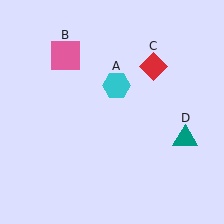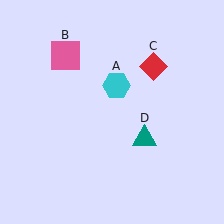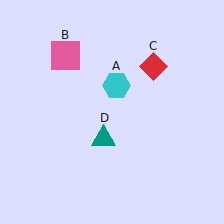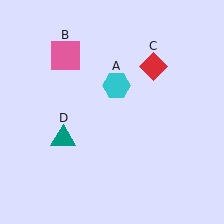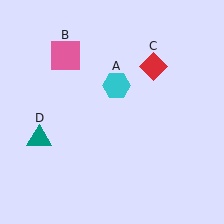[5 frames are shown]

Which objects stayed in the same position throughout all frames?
Cyan hexagon (object A) and pink square (object B) and red diamond (object C) remained stationary.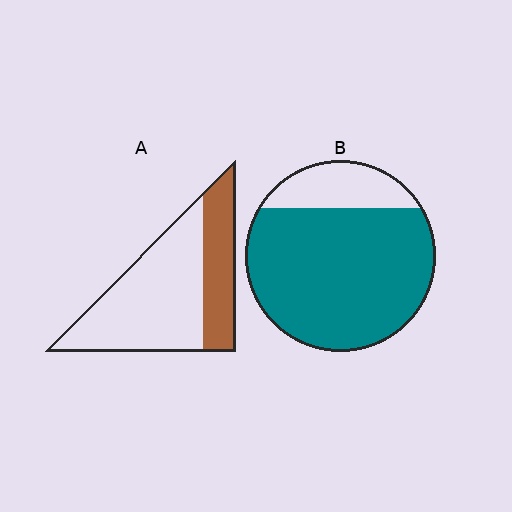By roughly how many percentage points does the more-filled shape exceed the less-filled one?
By roughly 50 percentage points (B over A).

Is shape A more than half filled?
No.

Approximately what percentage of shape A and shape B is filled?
A is approximately 30% and B is approximately 80%.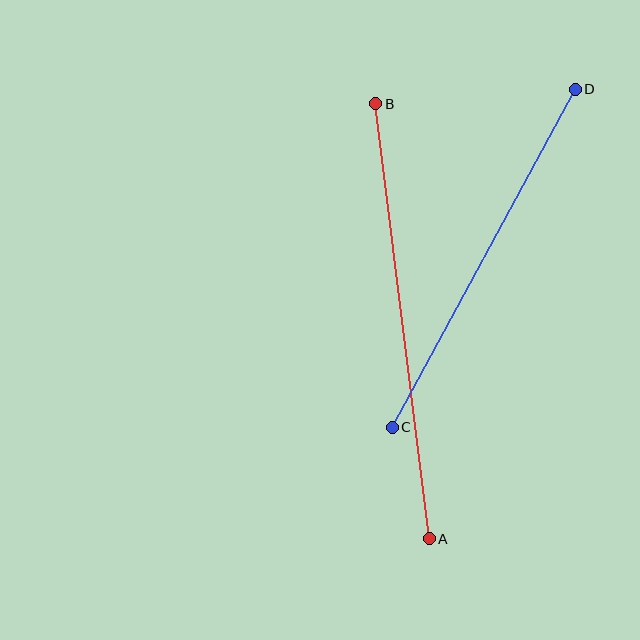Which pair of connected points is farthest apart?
Points A and B are farthest apart.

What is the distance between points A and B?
The distance is approximately 439 pixels.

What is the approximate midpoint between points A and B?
The midpoint is at approximately (402, 321) pixels.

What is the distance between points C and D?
The distance is approximately 385 pixels.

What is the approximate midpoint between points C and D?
The midpoint is at approximately (484, 258) pixels.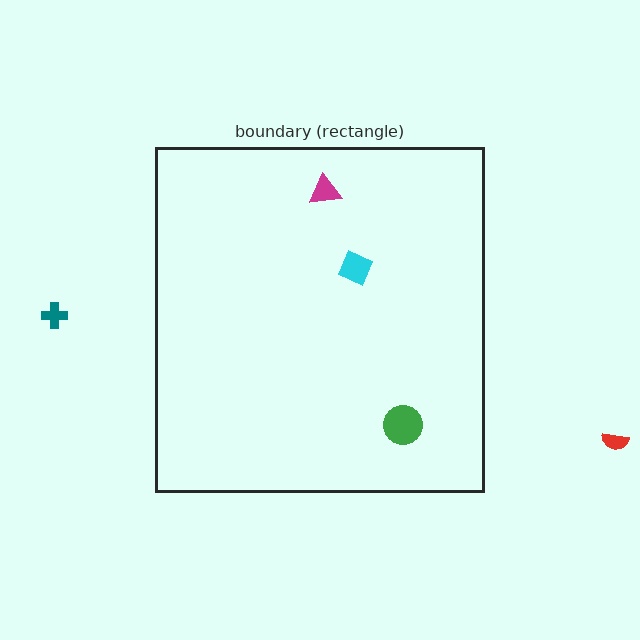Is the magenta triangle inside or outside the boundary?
Inside.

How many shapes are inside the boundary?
3 inside, 2 outside.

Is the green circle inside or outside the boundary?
Inside.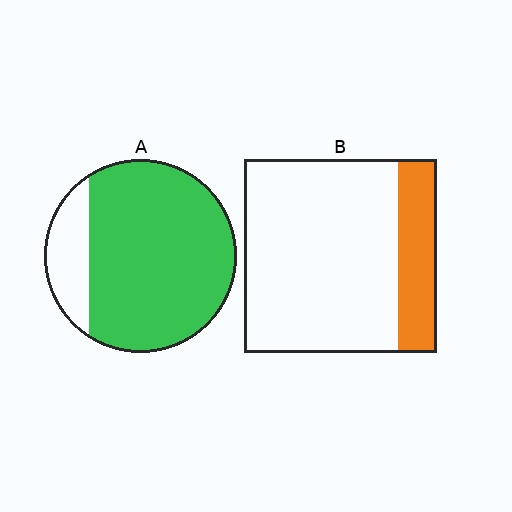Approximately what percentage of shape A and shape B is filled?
A is approximately 80% and B is approximately 20%.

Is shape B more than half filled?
No.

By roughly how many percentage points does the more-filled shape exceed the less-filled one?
By roughly 60 percentage points (A over B).